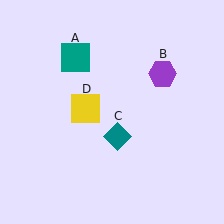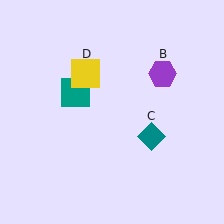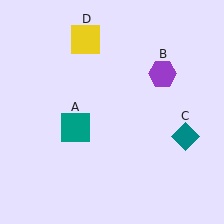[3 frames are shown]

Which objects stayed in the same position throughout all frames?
Purple hexagon (object B) remained stationary.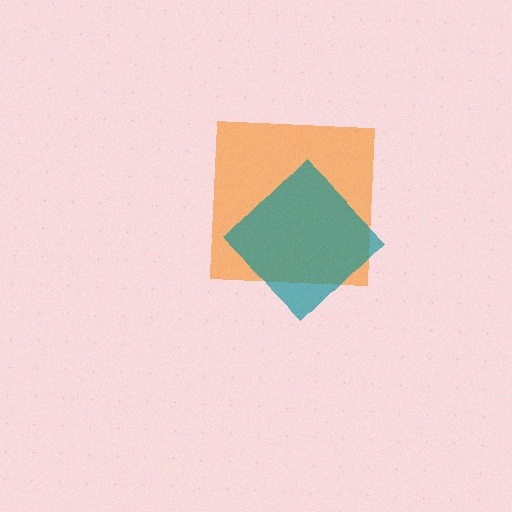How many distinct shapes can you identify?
There are 2 distinct shapes: an orange square, a teal diamond.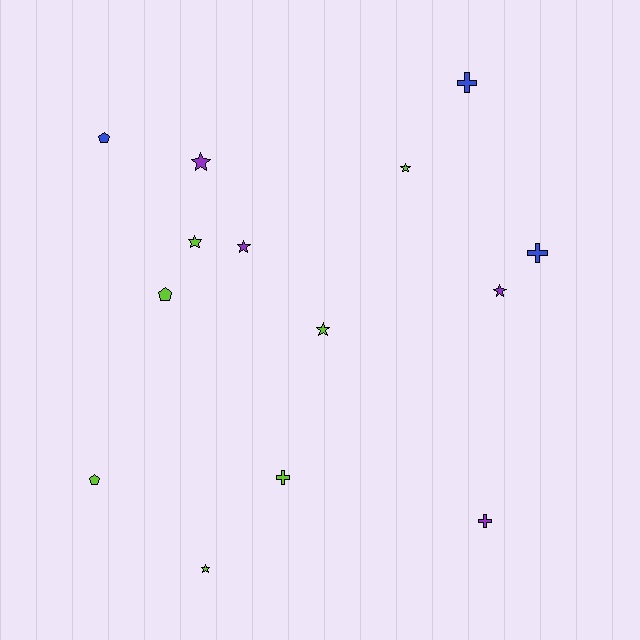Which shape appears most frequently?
Star, with 7 objects.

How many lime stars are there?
There are 4 lime stars.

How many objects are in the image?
There are 14 objects.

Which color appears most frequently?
Lime, with 7 objects.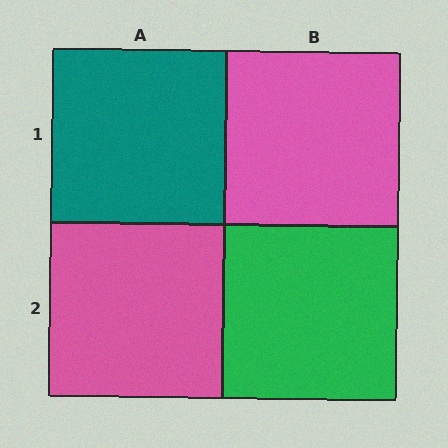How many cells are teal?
1 cell is teal.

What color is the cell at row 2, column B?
Green.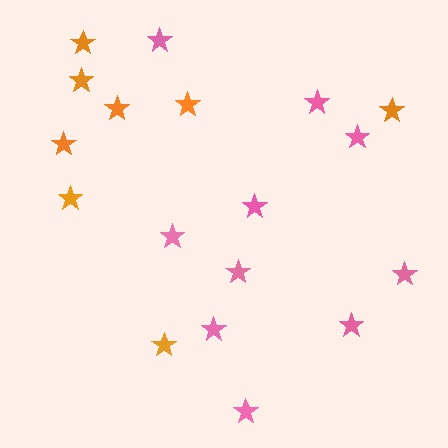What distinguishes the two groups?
There are 2 groups: one group of pink stars (10) and one group of orange stars (8).